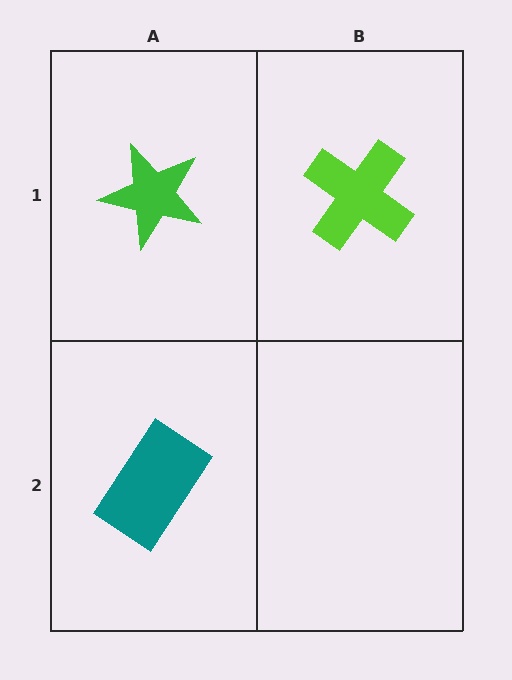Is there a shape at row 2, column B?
No, that cell is empty.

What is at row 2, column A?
A teal rectangle.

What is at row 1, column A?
A green star.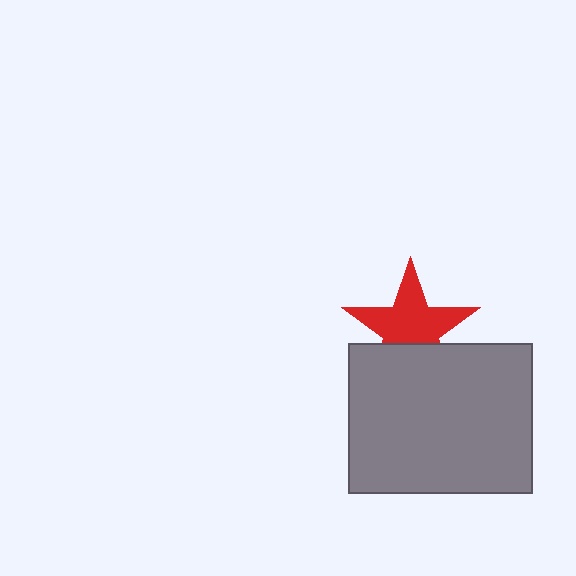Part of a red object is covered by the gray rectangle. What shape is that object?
It is a star.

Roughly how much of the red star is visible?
Most of it is visible (roughly 68%).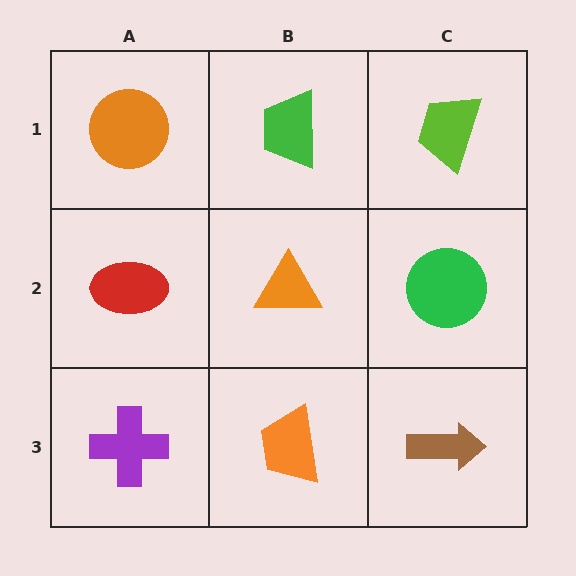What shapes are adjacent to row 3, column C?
A green circle (row 2, column C), an orange trapezoid (row 3, column B).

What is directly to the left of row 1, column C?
A green trapezoid.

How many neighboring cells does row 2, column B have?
4.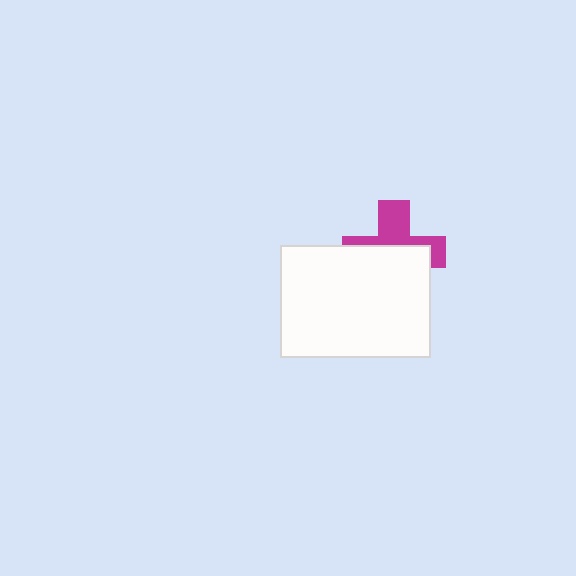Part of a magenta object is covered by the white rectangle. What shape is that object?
It is a cross.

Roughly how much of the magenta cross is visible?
A small part of it is visible (roughly 44%).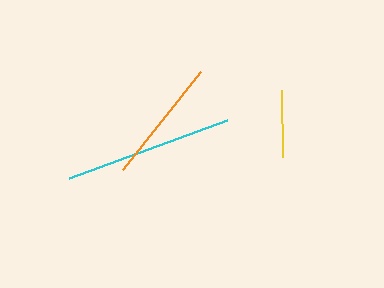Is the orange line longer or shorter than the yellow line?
The orange line is longer than the yellow line.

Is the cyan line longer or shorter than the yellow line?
The cyan line is longer than the yellow line.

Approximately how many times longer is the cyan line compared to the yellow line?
The cyan line is approximately 2.5 times the length of the yellow line.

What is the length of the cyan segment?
The cyan segment is approximately 169 pixels long.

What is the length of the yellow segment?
The yellow segment is approximately 67 pixels long.